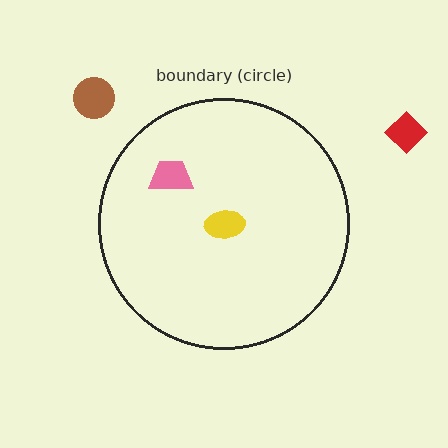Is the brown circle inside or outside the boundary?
Outside.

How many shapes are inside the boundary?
2 inside, 2 outside.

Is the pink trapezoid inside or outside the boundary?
Inside.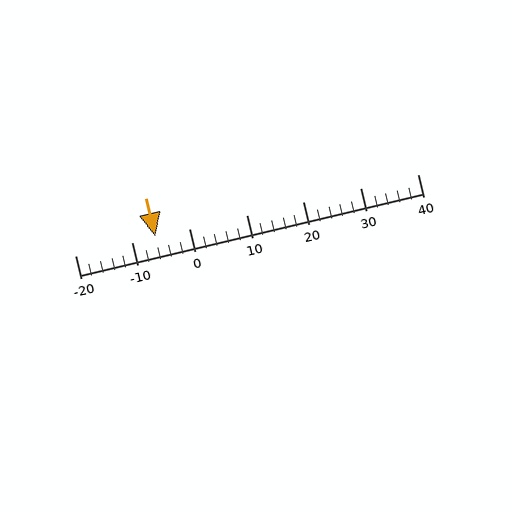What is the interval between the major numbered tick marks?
The major tick marks are spaced 10 units apart.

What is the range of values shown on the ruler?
The ruler shows values from -20 to 40.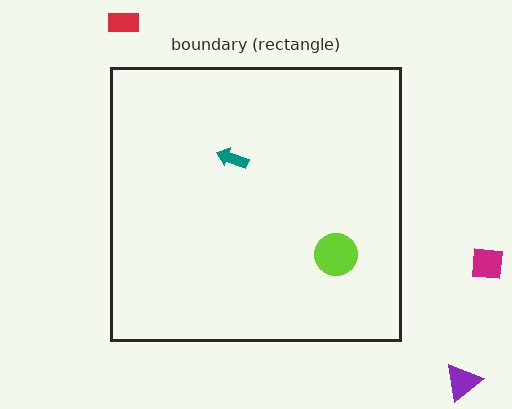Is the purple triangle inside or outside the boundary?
Outside.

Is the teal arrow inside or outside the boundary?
Inside.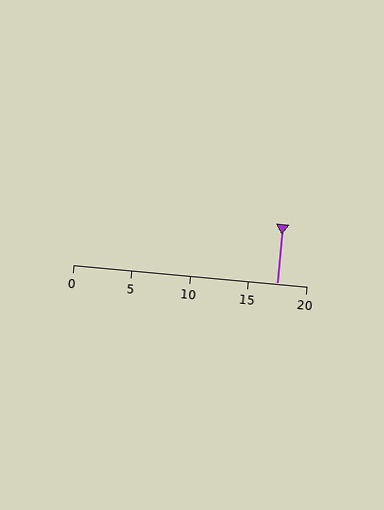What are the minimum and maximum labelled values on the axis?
The axis runs from 0 to 20.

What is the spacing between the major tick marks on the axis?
The major ticks are spaced 5 apart.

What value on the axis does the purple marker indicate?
The marker indicates approximately 17.5.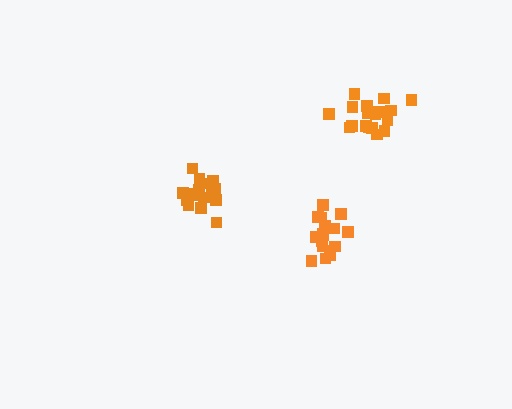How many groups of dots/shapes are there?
There are 3 groups.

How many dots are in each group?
Group 1: 18 dots, Group 2: 18 dots, Group 3: 18 dots (54 total).